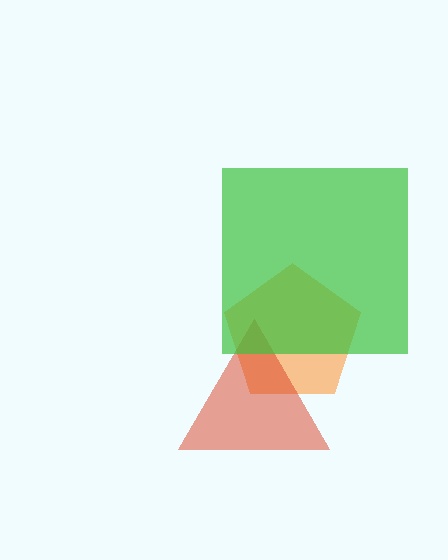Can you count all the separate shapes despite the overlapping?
Yes, there are 3 separate shapes.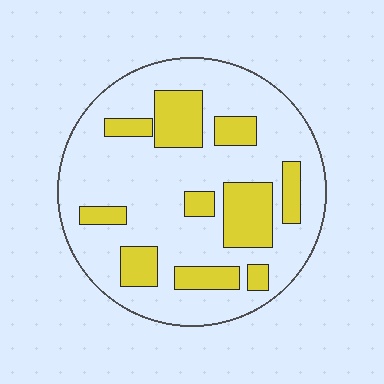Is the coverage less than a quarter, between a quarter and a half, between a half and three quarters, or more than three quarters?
Between a quarter and a half.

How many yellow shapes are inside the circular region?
10.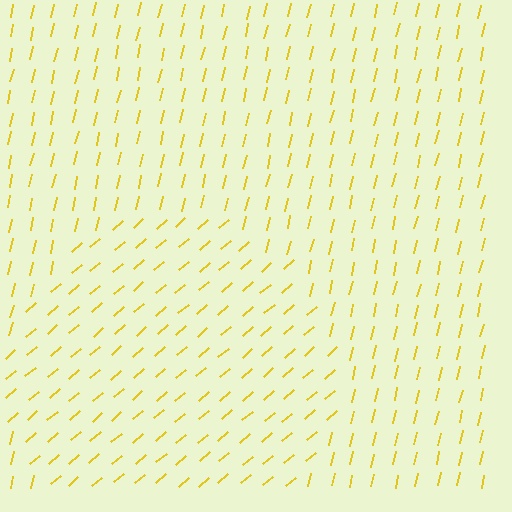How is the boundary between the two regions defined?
The boundary is defined purely by a change in line orientation (approximately 37 degrees difference). All lines are the same color and thickness.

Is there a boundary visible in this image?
Yes, there is a texture boundary formed by a change in line orientation.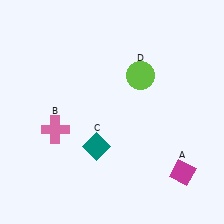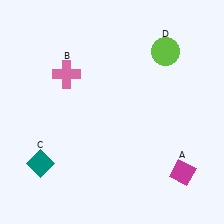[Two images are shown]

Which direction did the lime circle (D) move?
The lime circle (D) moved right.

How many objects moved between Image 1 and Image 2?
3 objects moved between the two images.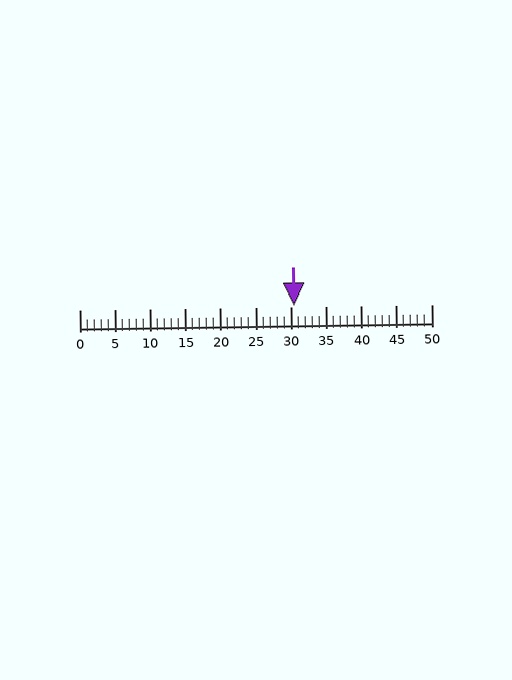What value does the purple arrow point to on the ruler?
The purple arrow points to approximately 30.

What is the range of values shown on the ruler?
The ruler shows values from 0 to 50.